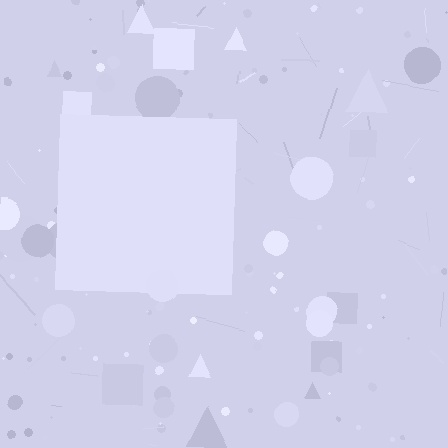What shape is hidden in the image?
A square is hidden in the image.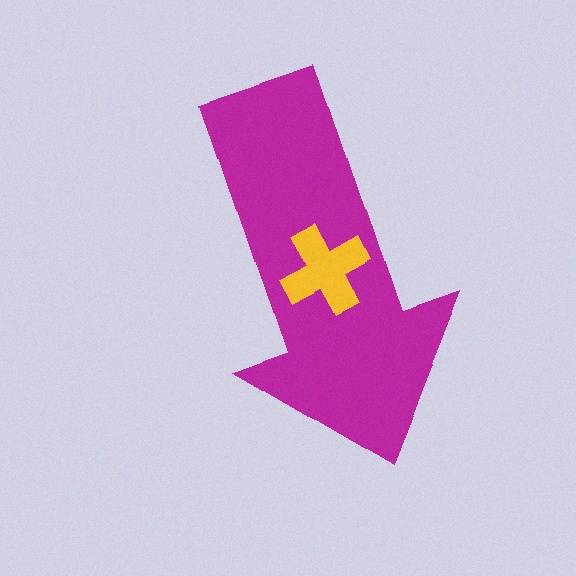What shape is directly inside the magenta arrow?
The yellow cross.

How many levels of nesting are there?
2.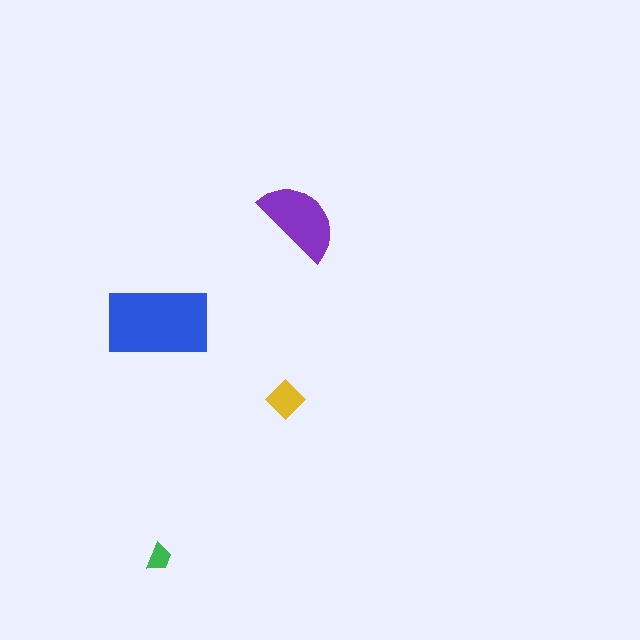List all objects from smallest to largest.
The green trapezoid, the yellow diamond, the purple semicircle, the blue rectangle.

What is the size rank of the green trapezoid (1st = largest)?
4th.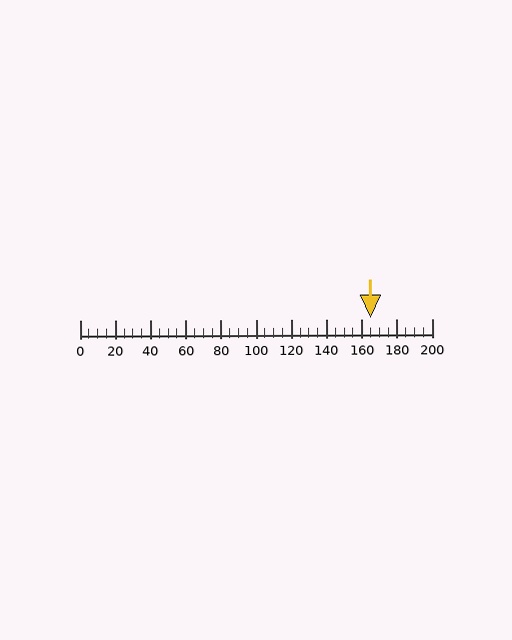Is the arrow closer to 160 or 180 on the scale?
The arrow is closer to 160.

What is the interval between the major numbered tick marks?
The major tick marks are spaced 20 units apart.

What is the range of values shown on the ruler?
The ruler shows values from 0 to 200.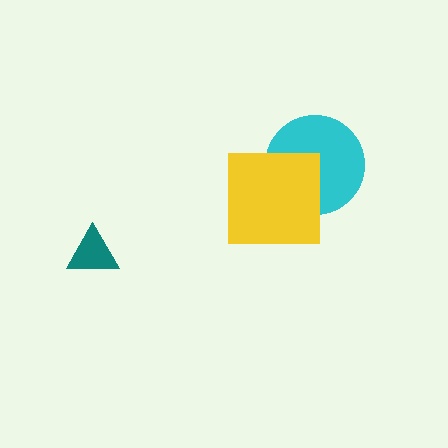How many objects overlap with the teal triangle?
0 objects overlap with the teal triangle.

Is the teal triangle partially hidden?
No, no other shape covers it.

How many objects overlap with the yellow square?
1 object overlaps with the yellow square.